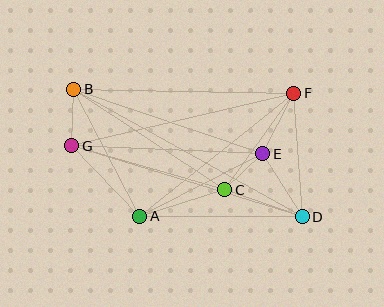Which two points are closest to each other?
Points C and E are closest to each other.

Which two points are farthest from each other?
Points B and D are farthest from each other.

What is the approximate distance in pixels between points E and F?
The distance between E and F is approximately 68 pixels.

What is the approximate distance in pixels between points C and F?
The distance between C and F is approximately 118 pixels.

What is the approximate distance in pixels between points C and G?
The distance between C and G is approximately 159 pixels.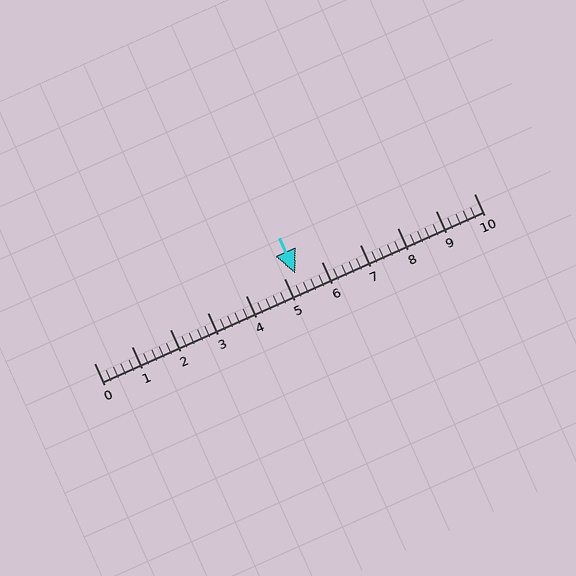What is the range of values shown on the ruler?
The ruler shows values from 0 to 10.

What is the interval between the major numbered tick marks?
The major tick marks are spaced 1 units apart.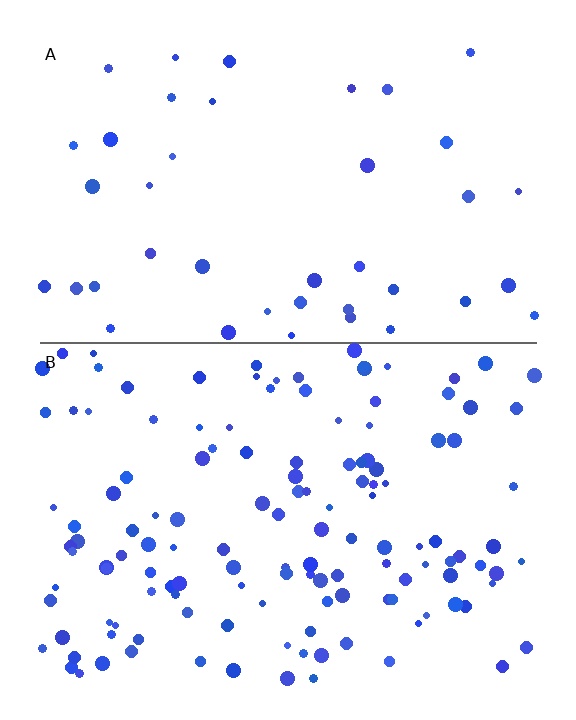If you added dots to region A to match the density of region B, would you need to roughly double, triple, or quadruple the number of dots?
Approximately triple.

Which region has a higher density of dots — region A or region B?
B (the bottom).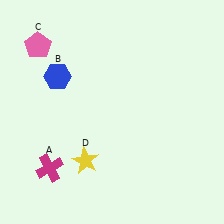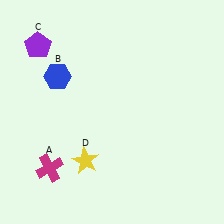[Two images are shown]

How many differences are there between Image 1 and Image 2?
There is 1 difference between the two images.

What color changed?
The pentagon (C) changed from pink in Image 1 to purple in Image 2.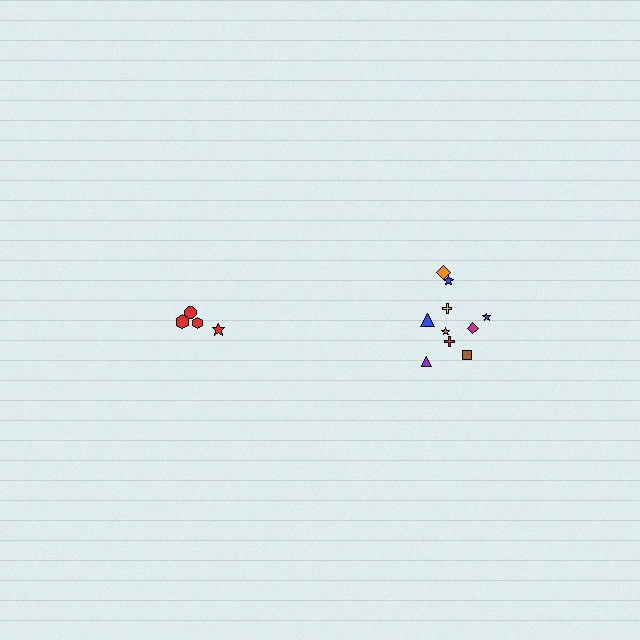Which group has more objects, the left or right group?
The right group.